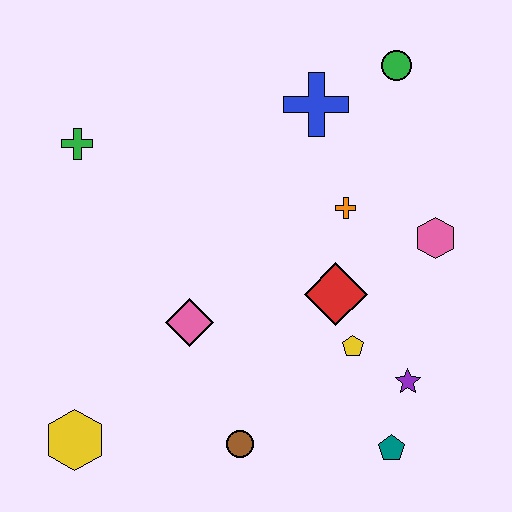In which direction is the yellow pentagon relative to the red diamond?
The yellow pentagon is below the red diamond.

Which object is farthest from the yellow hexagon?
The green circle is farthest from the yellow hexagon.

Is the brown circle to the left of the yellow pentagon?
Yes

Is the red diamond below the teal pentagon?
No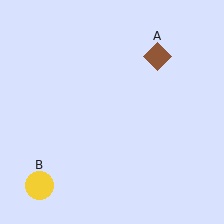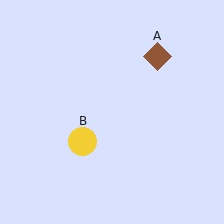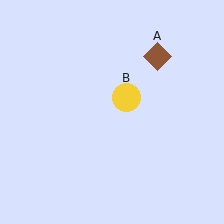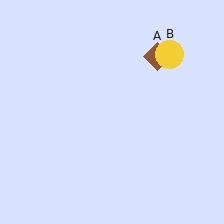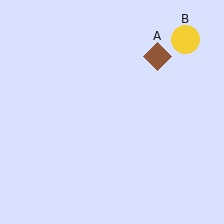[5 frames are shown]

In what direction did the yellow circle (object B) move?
The yellow circle (object B) moved up and to the right.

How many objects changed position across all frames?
1 object changed position: yellow circle (object B).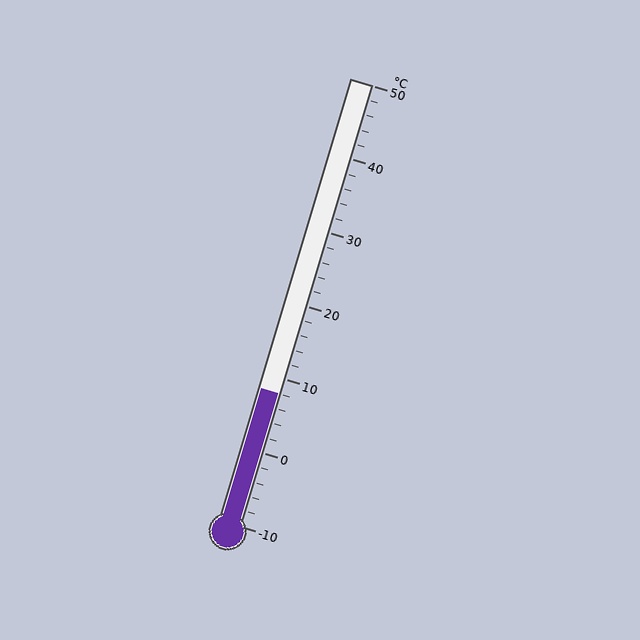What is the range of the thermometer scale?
The thermometer scale ranges from -10°C to 50°C.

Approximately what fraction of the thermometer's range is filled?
The thermometer is filled to approximately 30% of its range.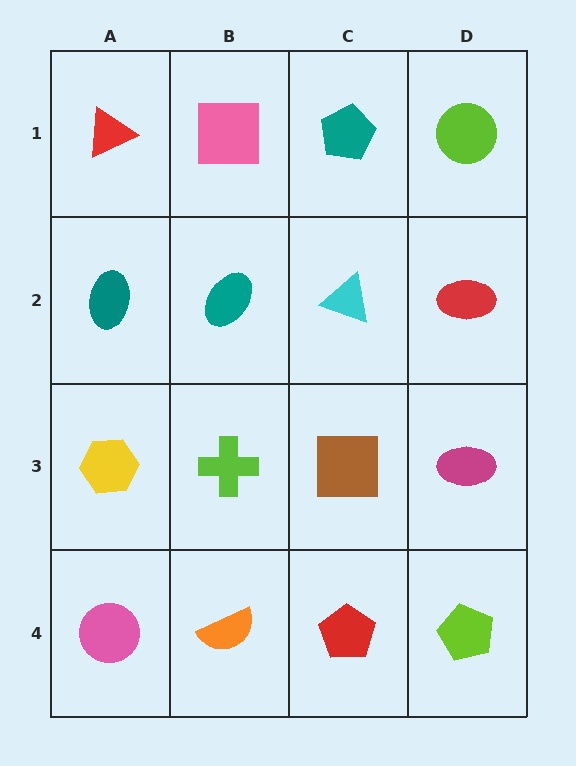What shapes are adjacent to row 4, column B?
A lime cross (row 3, column B), a pink circle (row 4, column A), a red pentagon (row 4, column C).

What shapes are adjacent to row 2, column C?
A teal pentagon (row 1, column C), a brown square (row 3, column C), a teal ellipse (row 2, column B), a red ellipse (row 2, column D).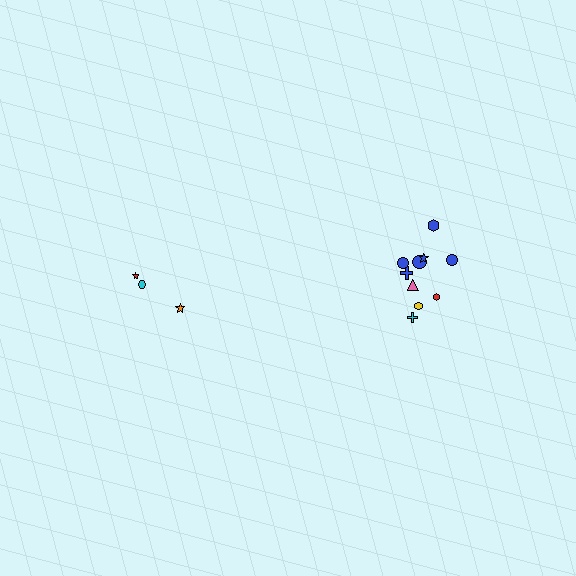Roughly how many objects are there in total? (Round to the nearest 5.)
Roughly 15 objects in total.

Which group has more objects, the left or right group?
The right group.